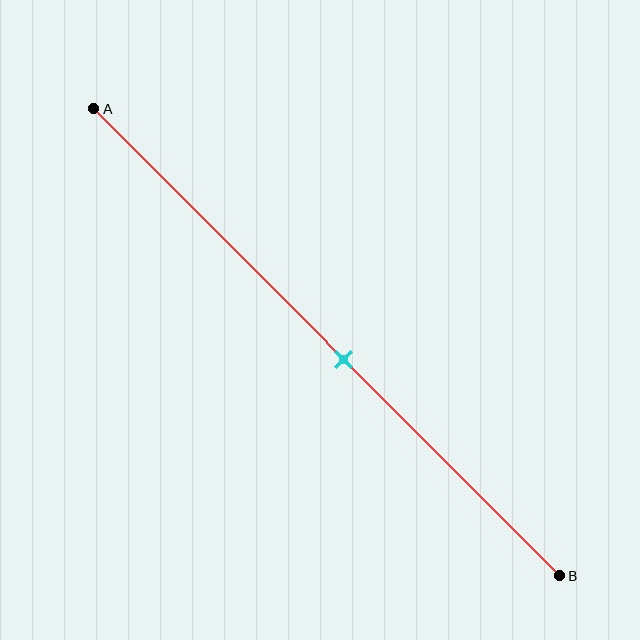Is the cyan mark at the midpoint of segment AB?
No, the mark is at about 55% from A, not at the 50% midpoint.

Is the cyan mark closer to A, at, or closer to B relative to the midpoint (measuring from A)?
The cyan mark is closer to point B than the midpoint of segment AB.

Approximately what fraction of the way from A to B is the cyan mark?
The cyan mark is approximately 55% of the way from A to B.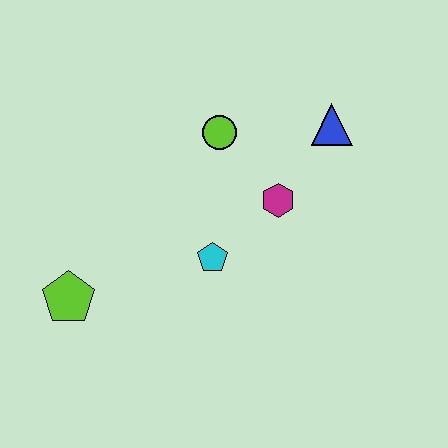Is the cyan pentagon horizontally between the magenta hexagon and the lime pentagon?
Yes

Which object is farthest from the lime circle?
The lime pentagon is farthest from the lime circle.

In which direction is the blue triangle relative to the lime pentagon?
The blue triangle is to the right of the lime pentagon.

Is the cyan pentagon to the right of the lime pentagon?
Yes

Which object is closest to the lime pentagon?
The cyan pentagon is closest to the lime pentagon.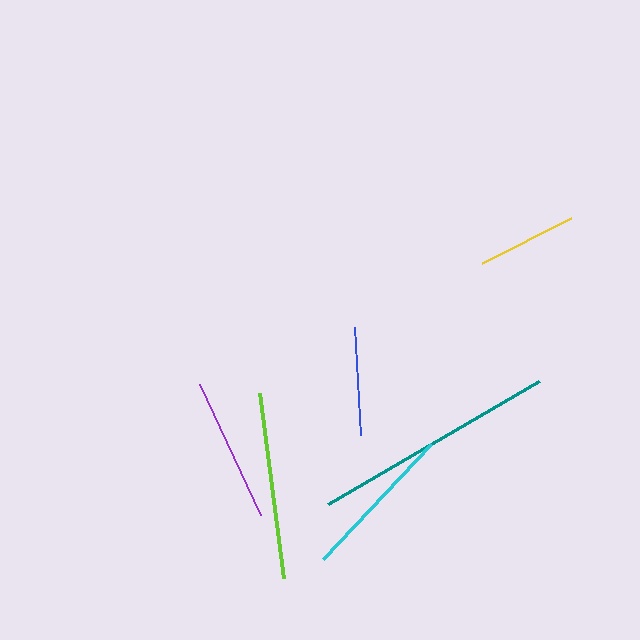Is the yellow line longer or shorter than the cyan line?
The cyan line is longer than the yellow line.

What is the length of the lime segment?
The lime segment is approximately 186 pixels long.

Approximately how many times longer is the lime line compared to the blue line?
The lime line is approximately 1.7 times the length of the blue line.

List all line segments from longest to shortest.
From longest to shortest: teal, lime, cyan, purple, blue, yellow.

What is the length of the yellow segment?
The yellow segment is approximately 99 pixels long.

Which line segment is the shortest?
The yellow line is the shortest at approximately 99 pixels.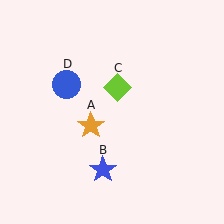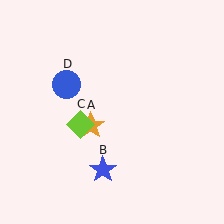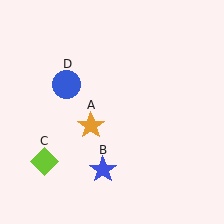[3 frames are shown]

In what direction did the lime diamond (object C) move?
The lime diamond (object C) moved down and to the left.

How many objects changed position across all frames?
1 object changed position: lime diamond (object C).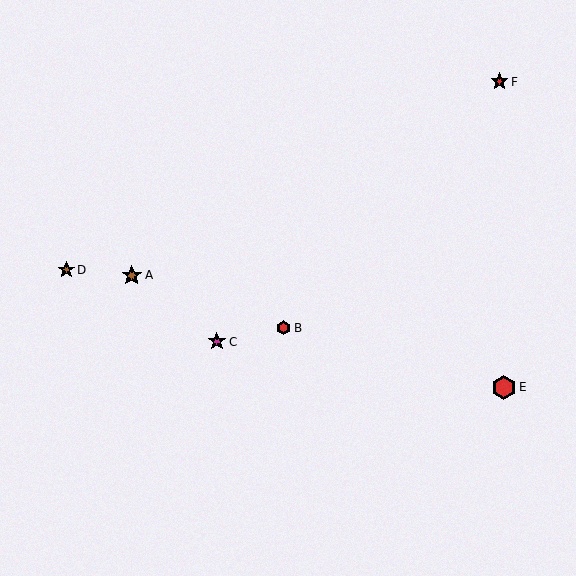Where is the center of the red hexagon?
The center of the red hexagon is at (283, 328).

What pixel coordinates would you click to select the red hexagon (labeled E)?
Click at (504, 387) to select the red hexagon E.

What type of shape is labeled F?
Shape F is a red star.